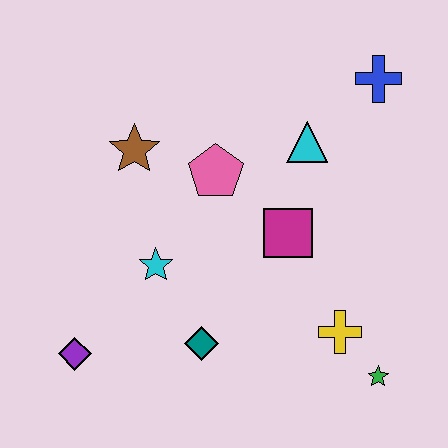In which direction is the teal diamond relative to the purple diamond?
The teal diamond is to the right of the purple diamond.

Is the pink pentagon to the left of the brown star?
No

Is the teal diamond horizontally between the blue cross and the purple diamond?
Yes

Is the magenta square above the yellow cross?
Yes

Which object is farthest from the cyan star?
The blue cross is farthest from the cyan star.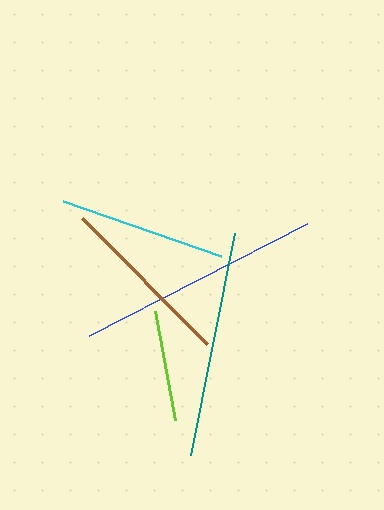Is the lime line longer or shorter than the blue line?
The blue line is longer than the lime line.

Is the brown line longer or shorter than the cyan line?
The brown line is longer than the cyan line.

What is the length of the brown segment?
The brown segment is approximately 178 pixels long.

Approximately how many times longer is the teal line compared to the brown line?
The teal line is approximately 1.3 times the length of the brown line.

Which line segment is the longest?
The blue line is the longest at approximately 245 pixels.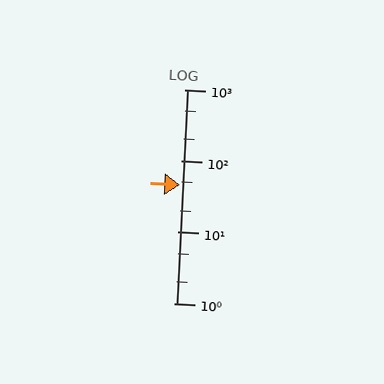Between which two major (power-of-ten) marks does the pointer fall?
The pointer is between 10 and 100.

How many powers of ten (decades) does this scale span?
The scale spans 3 decades, from 1 to 1000.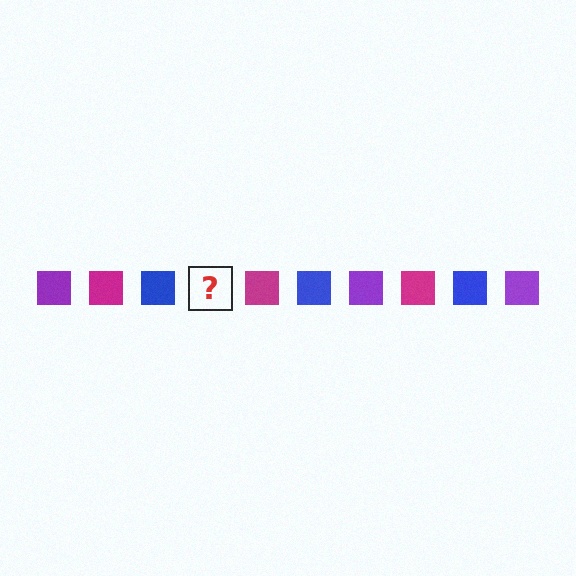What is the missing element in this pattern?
The missing element is a purple square.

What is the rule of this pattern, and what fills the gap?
The rule is that the pattern cycles through purple, magenta, blue squares. The gap should be filled with a purple square.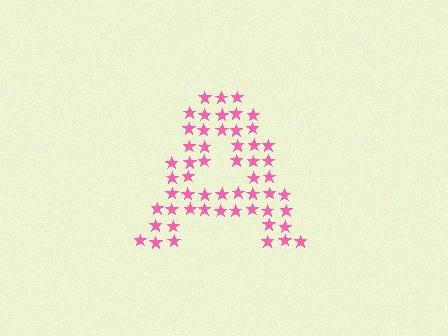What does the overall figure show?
The overall figure shows the letter A.